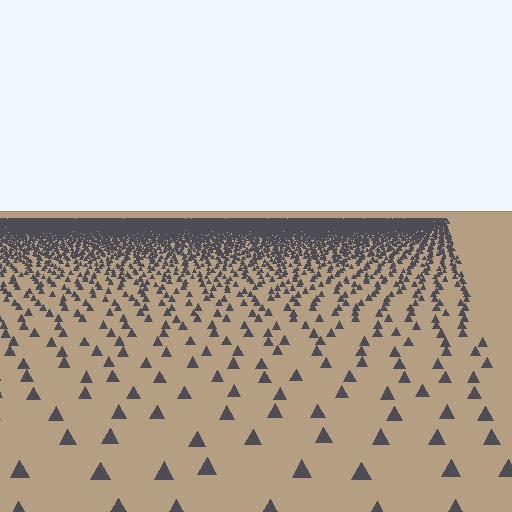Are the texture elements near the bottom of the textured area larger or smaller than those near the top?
Larger. Near the bottom, elements are closer to the viewer and appear at a bigger on-screen size.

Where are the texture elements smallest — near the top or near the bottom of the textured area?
Near the top.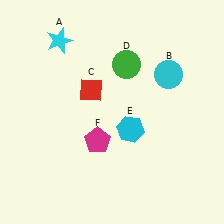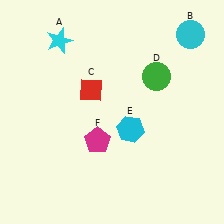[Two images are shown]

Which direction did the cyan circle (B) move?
The cyan circle (B) moved up.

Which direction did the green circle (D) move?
The green circle (D) moved right.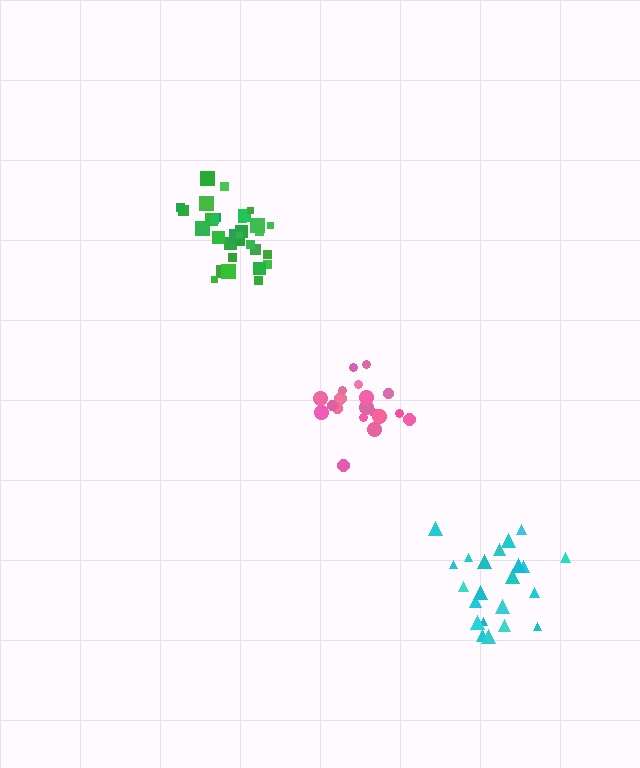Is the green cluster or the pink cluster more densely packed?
Green.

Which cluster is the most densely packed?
Green.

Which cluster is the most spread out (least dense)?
Cyan.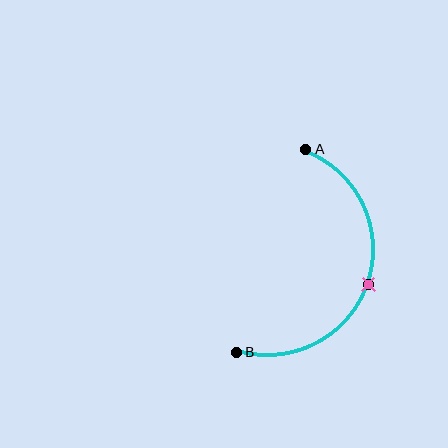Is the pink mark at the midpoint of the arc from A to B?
Yes. The pink mark lies on the arc at equal arc-length from both A and B — it is the arc midpoint.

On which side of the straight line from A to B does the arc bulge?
The arc bulges to the right of the straight line connecting A and B.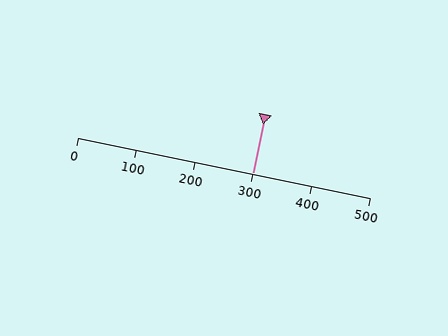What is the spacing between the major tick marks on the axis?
The major ticks are spaced 100 apart.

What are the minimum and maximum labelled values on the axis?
The axis runs from 0 to 500.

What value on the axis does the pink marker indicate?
The marker indicates approximately 300.